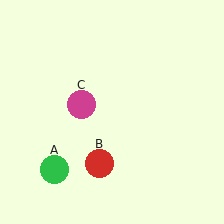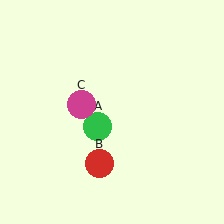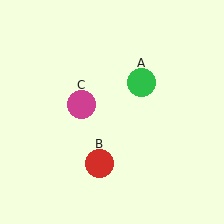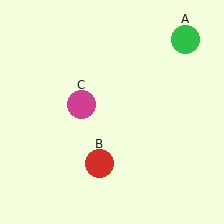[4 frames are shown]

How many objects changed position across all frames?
1 object changed position: green circle (object A).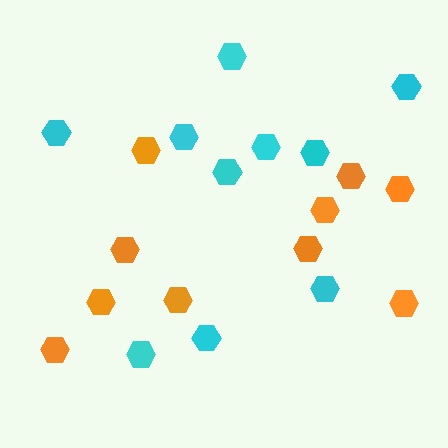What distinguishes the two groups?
There are 2 groups: one group of orange hexagons (10) and one group of cyan hexagons (10).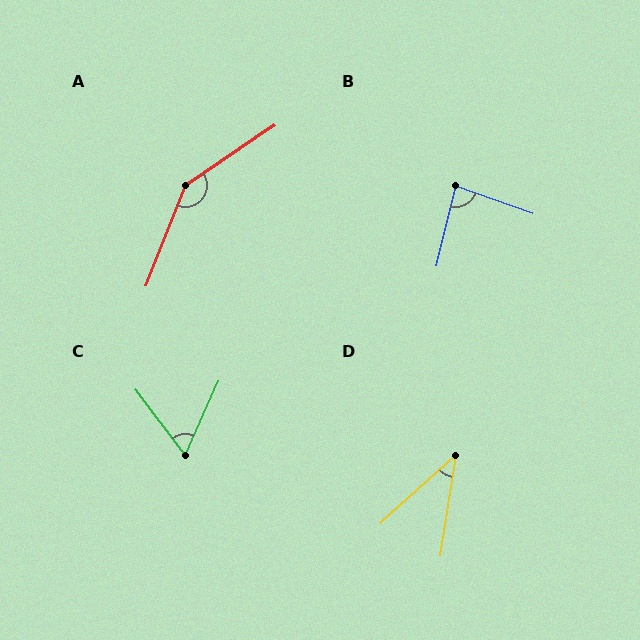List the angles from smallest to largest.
D (39°), C (61°), B (84°), A (146°).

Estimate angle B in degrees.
Approximately 84 degrees.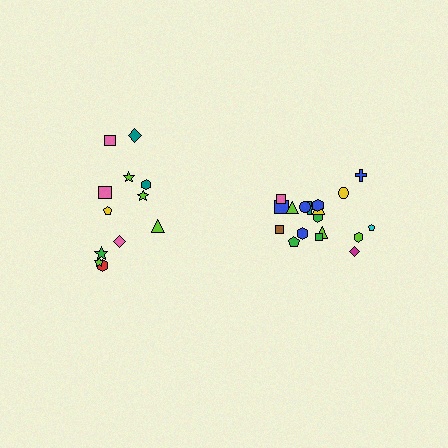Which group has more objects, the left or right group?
The right group.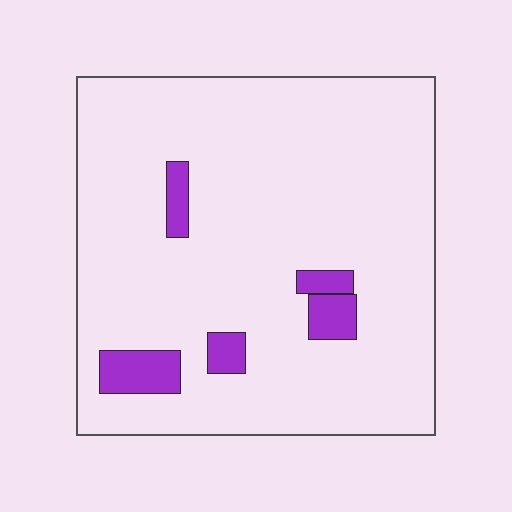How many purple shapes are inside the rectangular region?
5.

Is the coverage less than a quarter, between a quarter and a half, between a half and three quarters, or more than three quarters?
Less than a quarter.